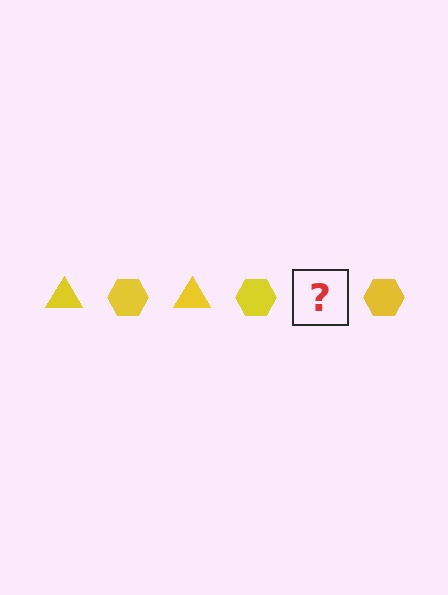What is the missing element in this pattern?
The missing element is a yellow triangle.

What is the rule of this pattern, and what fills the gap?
The rule is that the pattern cycles through triangle, hexagon shapes in yellow. The gap should be filled with a yellow triangle.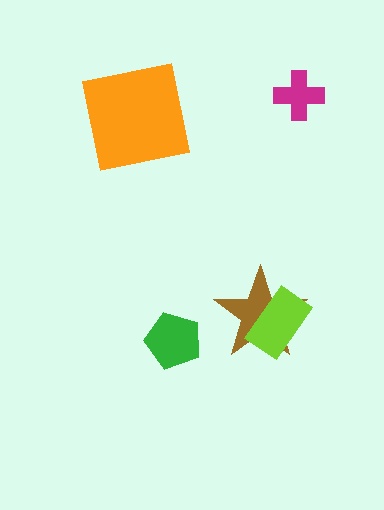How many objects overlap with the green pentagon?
0 objects overlap with the green pentagon.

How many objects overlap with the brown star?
1 object overlaps with the brown star.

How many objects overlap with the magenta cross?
0 objects overlap with the magenta cross.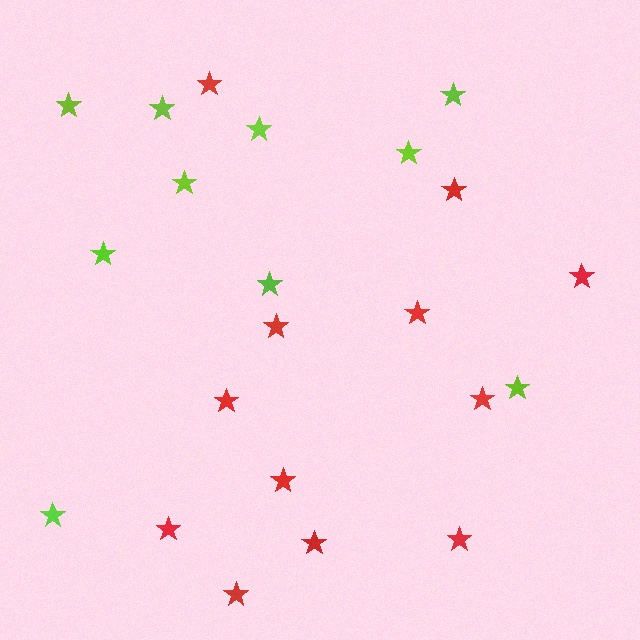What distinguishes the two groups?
There are 2 groups: one group of red stars (12) and one group of lime stars (10).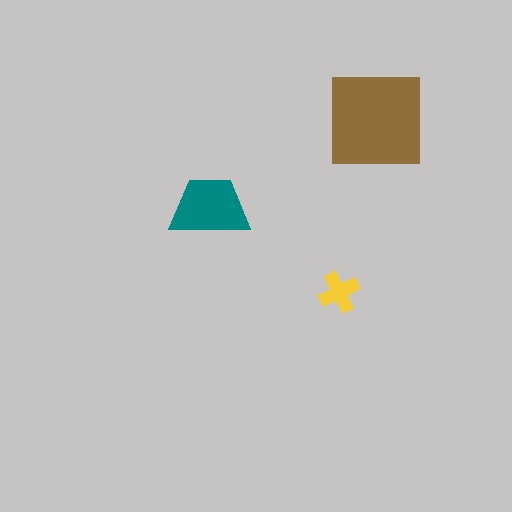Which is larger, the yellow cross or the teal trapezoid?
The teal trapezoid.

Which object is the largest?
The brown square.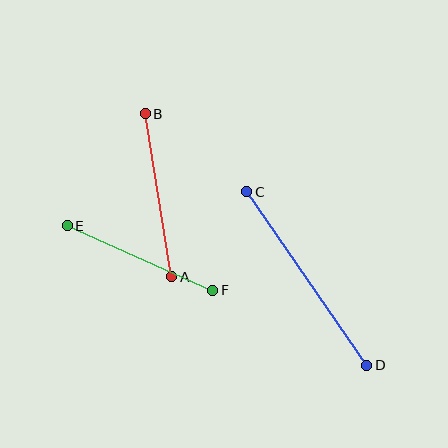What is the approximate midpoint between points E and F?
The midpoint is at approximately (140, 258) pixels.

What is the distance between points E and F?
The distance is approximately 159 pixels.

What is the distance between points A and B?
The distance is approximately 165 pixels.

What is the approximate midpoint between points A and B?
The midpoint is at approximately (158, 195) pixels.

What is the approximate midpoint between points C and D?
The midpoint is at approximately (307, 278) pixels.